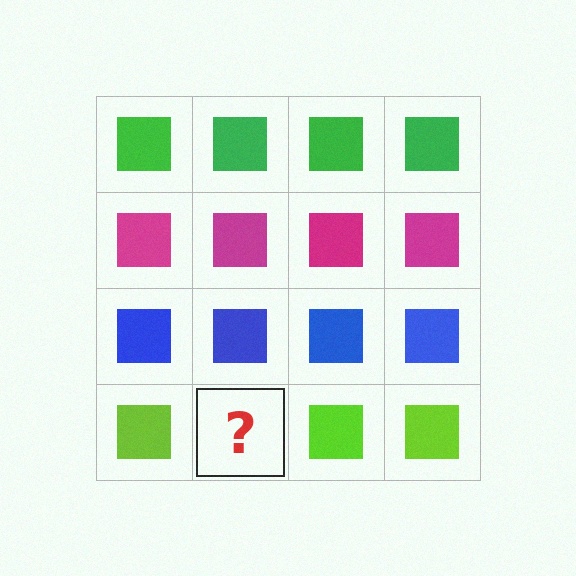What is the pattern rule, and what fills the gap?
The rule is that each row has a consistent color. The gap should be filled with a lime square.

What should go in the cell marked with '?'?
The missing cell should contain a lime square.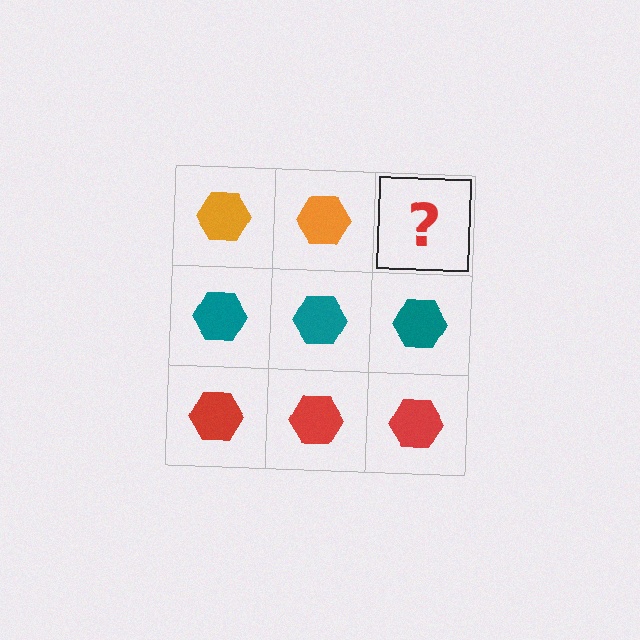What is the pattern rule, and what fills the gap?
The rule is that each row has a consistent color. The gap should be filled with an orange hexagon.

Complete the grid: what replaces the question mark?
The question mark should be replaced with an orange hexagon.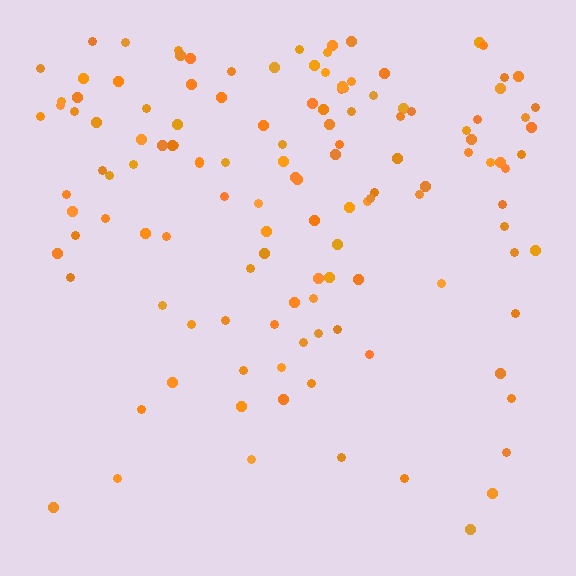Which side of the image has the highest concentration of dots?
The top.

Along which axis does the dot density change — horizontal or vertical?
Vertical.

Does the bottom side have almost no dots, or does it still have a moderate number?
Still a moderate number, just noticeably fewer than the top.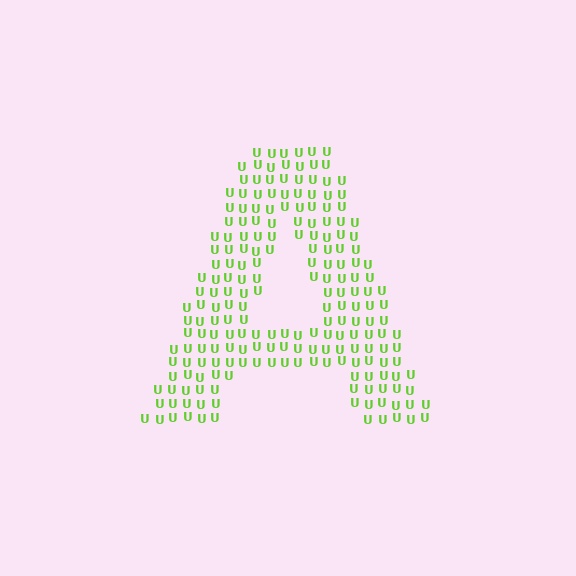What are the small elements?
The small elements are letter U's.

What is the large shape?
The large shape is the letter A.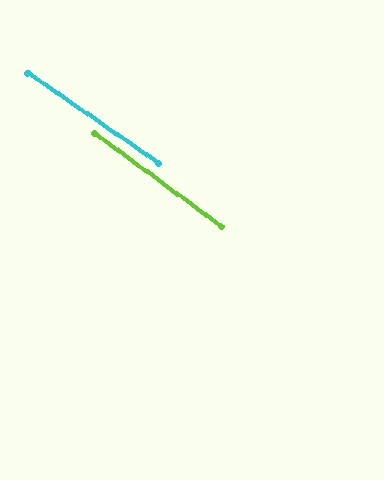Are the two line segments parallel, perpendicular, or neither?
Parallel — their directions differ by only 2.0°.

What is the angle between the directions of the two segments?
Approximately 2 degrees.